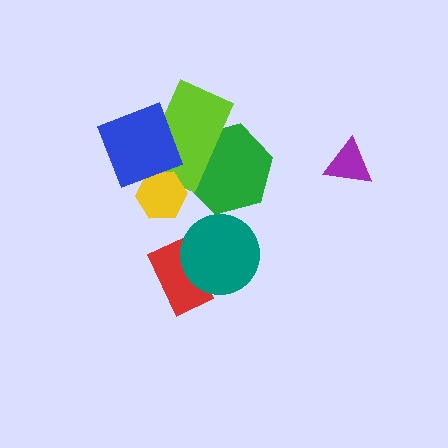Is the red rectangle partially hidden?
Yes, it is partially covered by another shape.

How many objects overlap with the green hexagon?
1 object overlaps with the green hexagon.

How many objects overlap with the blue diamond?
2 objects overlap with the blue diamond.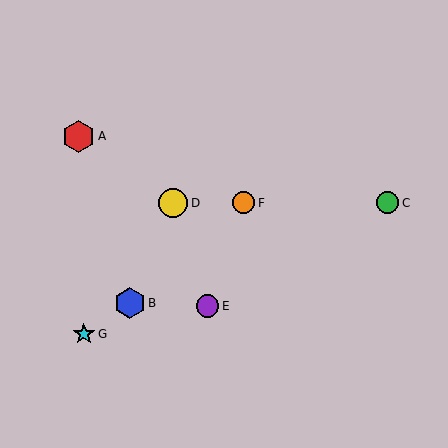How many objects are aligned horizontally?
3 objects (C, D, F) are aligned horizontally.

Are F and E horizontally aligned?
No, F is at y≈203 and E is at y≈306.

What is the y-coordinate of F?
Object F is at y≈203.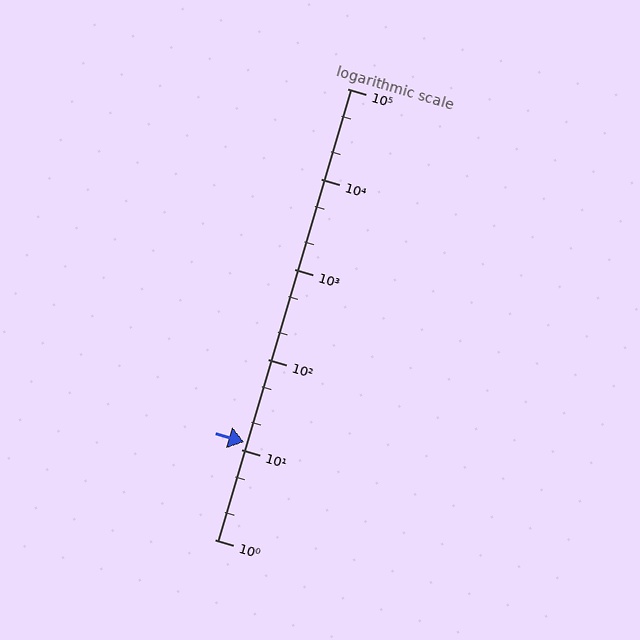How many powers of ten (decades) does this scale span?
The scale spans 5 decades, from 1 to 100000.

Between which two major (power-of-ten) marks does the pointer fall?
The pointer is between 10 and 100.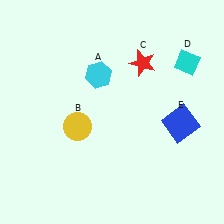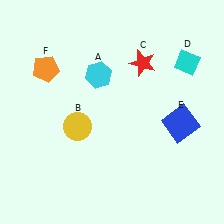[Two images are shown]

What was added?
An orange pentagon (F) was added in Image 2.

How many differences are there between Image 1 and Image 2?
There is 1 difference between the two images.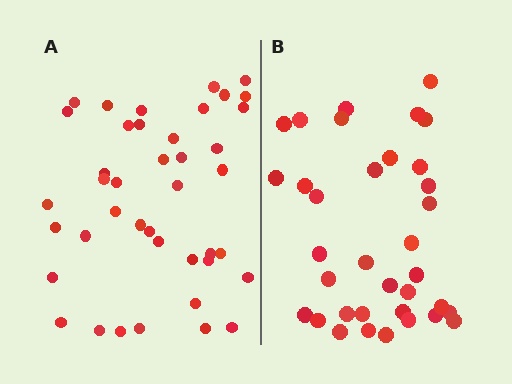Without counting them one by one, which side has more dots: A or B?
Region A (the left region) has more dots.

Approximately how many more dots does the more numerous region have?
Region A has about 6 more dots than region B.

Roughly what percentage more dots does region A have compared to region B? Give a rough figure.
About 15% more.